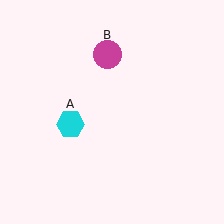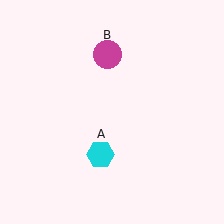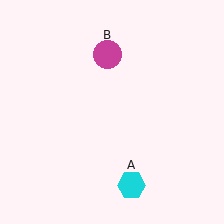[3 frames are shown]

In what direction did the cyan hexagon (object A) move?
The cyan hexagon (object A) moved down and to the right.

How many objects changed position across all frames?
1 object changed position: cyan hexagon (object A).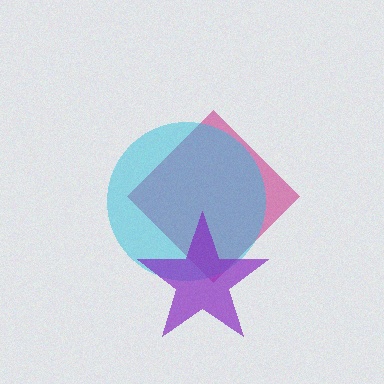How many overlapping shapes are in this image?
There are 3 overlapping shapes in the image.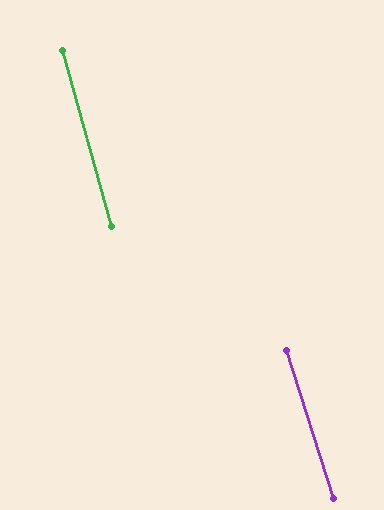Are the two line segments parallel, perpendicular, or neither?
Parallel — their directions differ by only 1.8°.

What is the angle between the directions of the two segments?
Approximately 2 degrees.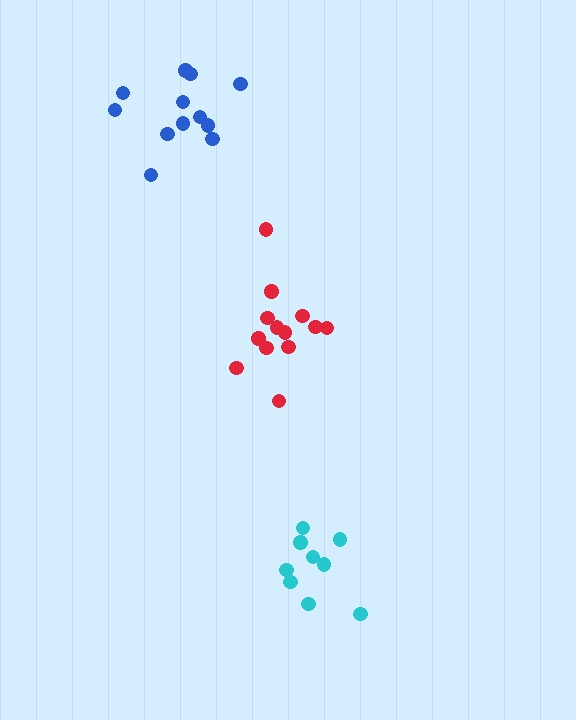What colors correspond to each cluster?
The clusters are colored: red, cyan, blue.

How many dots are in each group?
Group 1: 13 dots, Group 2: 9 dots, Group 3: 12 dots (34 total).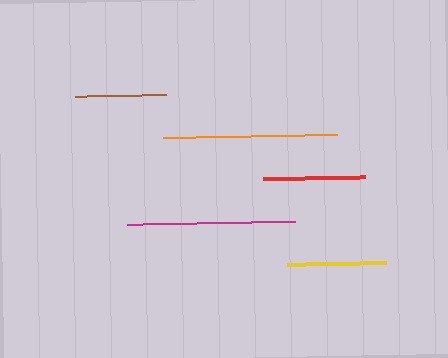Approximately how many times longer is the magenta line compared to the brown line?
The magenta line is approximately 1.8 times the length of the brown line.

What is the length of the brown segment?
The brown segment is approximately 92 pixels long.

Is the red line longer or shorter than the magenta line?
The magenta line is longer than the red line.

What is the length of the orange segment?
The orange segment is approximately 174 pixels long.